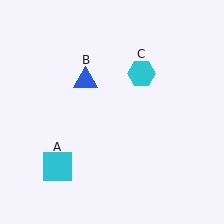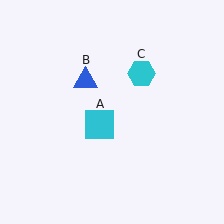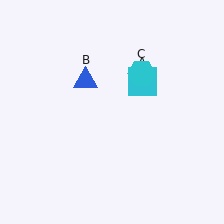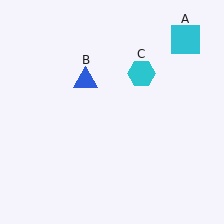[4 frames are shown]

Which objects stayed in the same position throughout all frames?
Blue triangle (object B) and cyan hexagon (object C) remained stationary.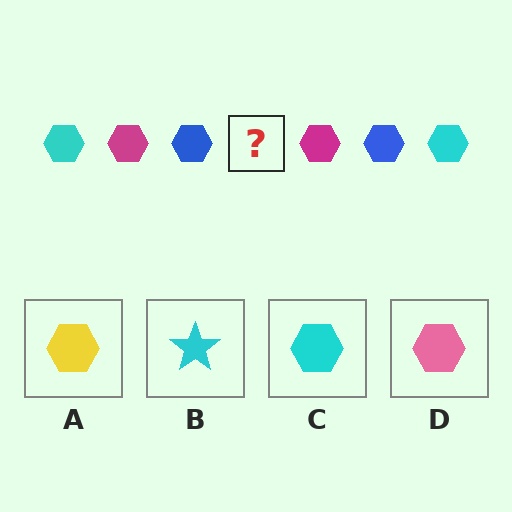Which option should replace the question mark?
Option C.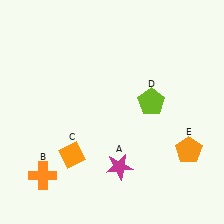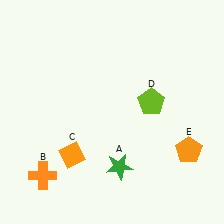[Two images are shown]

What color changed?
The star (A) changed from magenta in Image 1 to green in Image 2.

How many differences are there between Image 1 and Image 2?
There is 1 difference between the two images.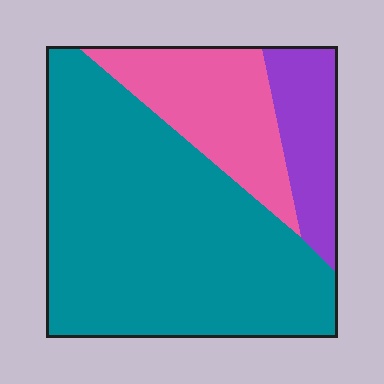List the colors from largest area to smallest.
From largest to smallest: teal, pink, purple.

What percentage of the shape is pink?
Pink takes up about one fifth (1/5) of the shape.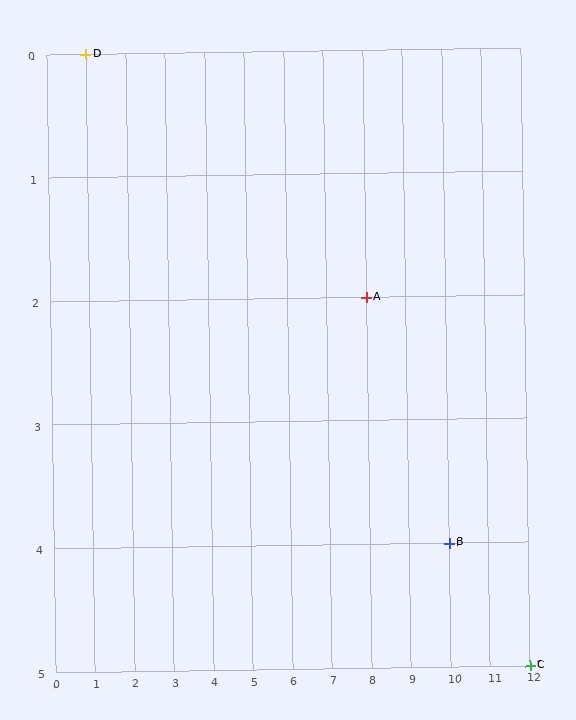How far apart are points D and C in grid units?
Points D and C are 11 columns and 5 rows apart (about 12.1 grid units diagonally).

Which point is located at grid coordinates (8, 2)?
Point A is at (8, 2).